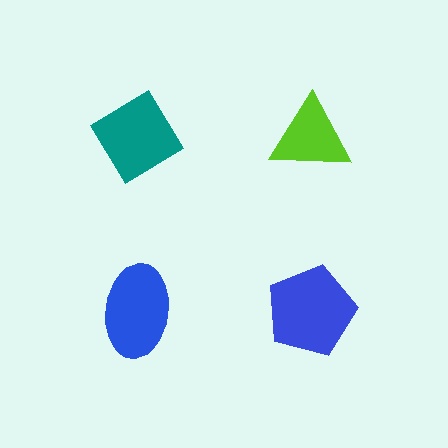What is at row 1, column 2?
A lime triangle.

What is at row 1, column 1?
A teal diamond.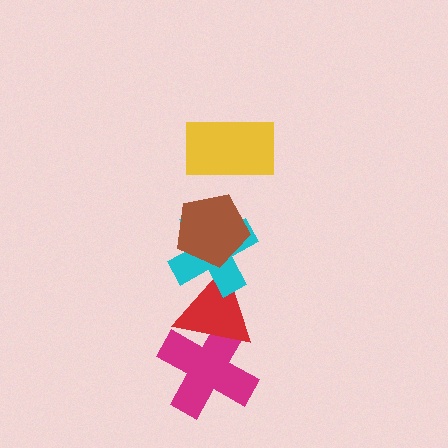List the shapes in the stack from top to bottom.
From top to bottom: the yellow rectangle, the brown pentagon, the cyan cross, the red triangle, the magenta cross.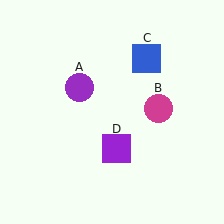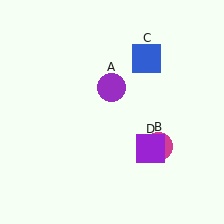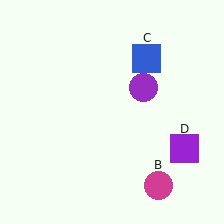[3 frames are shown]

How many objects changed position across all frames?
3 objects changed position: purple circle (object A), magenta circle (object B), purple square (object D).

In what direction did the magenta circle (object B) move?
The magenta circle (object B) moved down.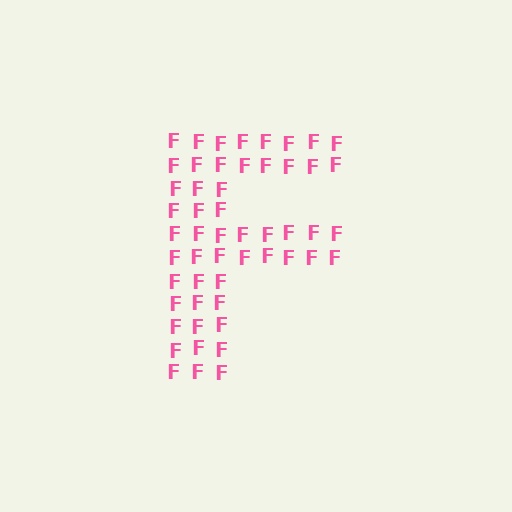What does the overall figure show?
The overall figure shows the letter F.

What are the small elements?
The small elements are letter F's.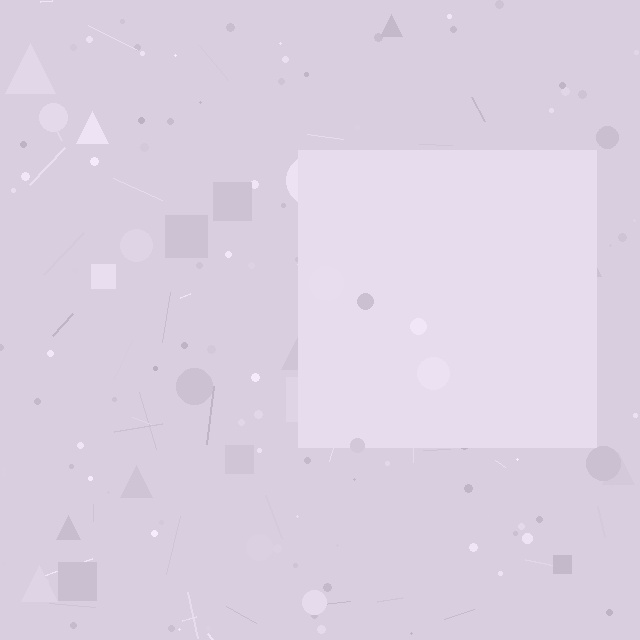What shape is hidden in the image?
A square is hidden in the image.